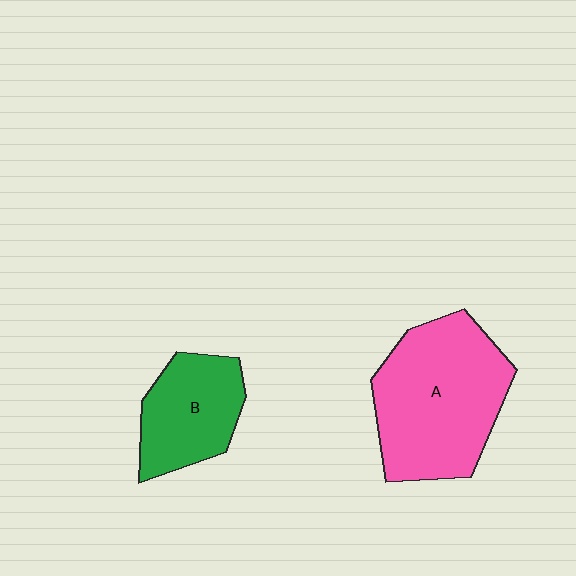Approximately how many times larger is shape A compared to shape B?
Approximately 1.8 times.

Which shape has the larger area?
Shape A (pink).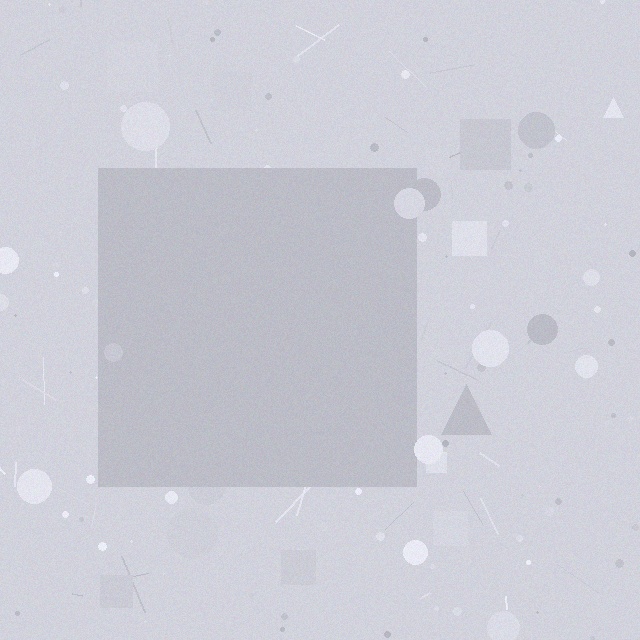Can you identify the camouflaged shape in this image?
The camouflaged shape is a square.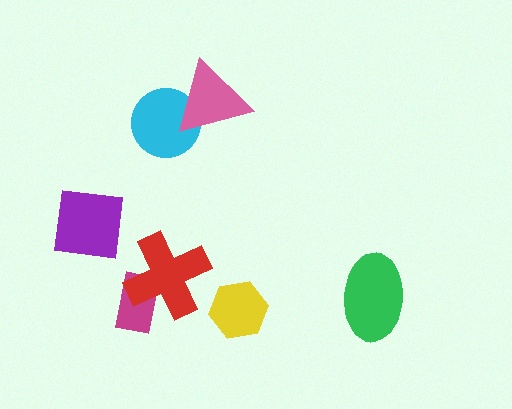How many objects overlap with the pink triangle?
1 object overlaps with the pink triangle.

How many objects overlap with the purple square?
0 objects overlap with the purple square.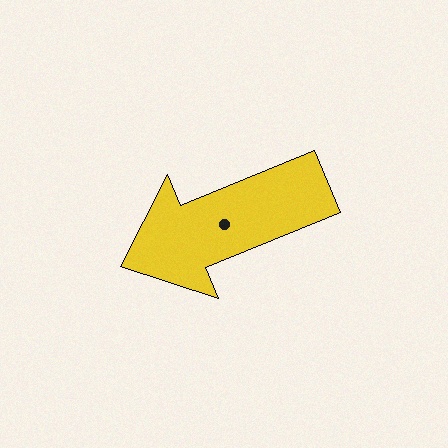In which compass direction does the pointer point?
Southwest.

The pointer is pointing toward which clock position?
Roughly 8 o'clock.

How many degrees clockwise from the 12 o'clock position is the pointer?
Approximately 247 degrees.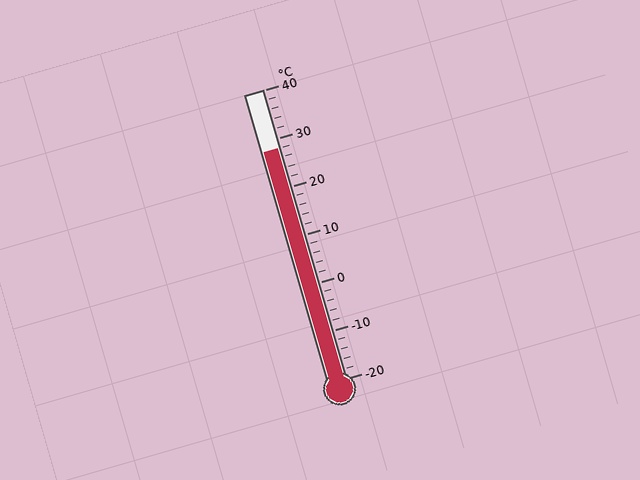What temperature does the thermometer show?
The thermometer shows approximately 28°C.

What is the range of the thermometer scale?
The thermometer scale ranges from -20°C to 40°C.